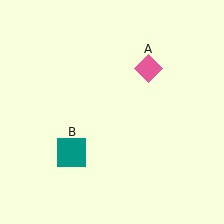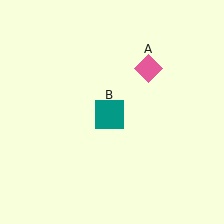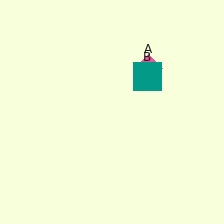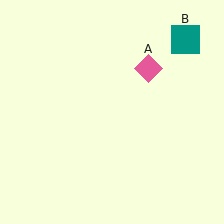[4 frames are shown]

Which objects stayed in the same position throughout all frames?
Pink diamond (object A) remained stationary.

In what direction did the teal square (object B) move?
The teal square (object B) moved up and to the right.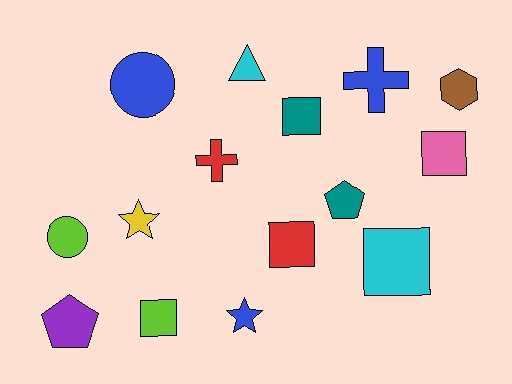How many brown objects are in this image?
There is 1 brown object.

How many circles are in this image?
There are 2 circles.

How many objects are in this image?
There are 15 objects.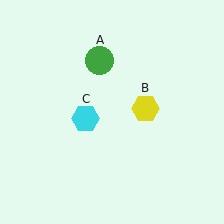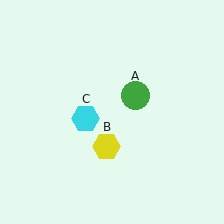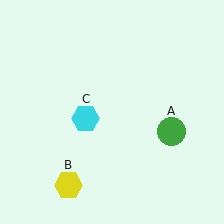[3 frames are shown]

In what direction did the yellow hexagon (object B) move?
The yellow hexagon (object B) moved down and to the left.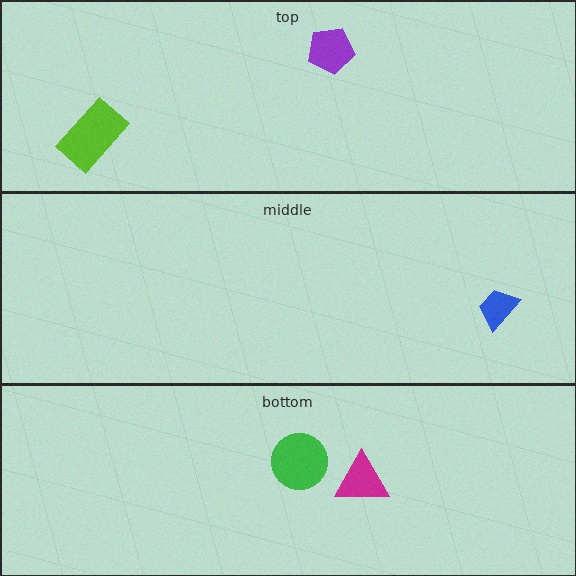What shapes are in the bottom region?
The green circle, the magenta triangle.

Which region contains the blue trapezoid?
The middle region.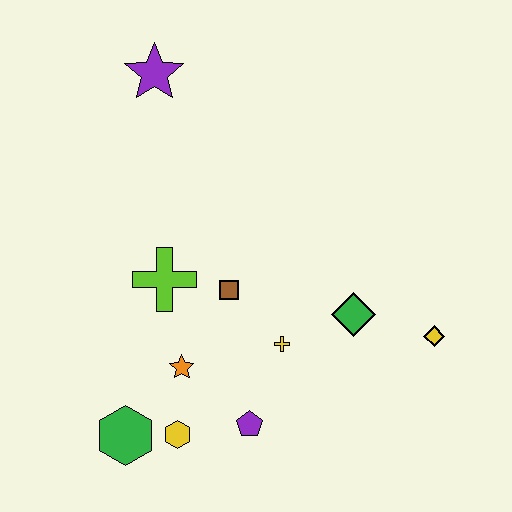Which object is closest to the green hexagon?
The yellow hexagon is closest to the green hexagon.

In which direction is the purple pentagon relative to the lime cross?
The purple pentagon is below the lime cross.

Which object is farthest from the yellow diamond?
The purple star is farthest from the yellow diamond.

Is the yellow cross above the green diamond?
No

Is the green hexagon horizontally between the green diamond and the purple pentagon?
No